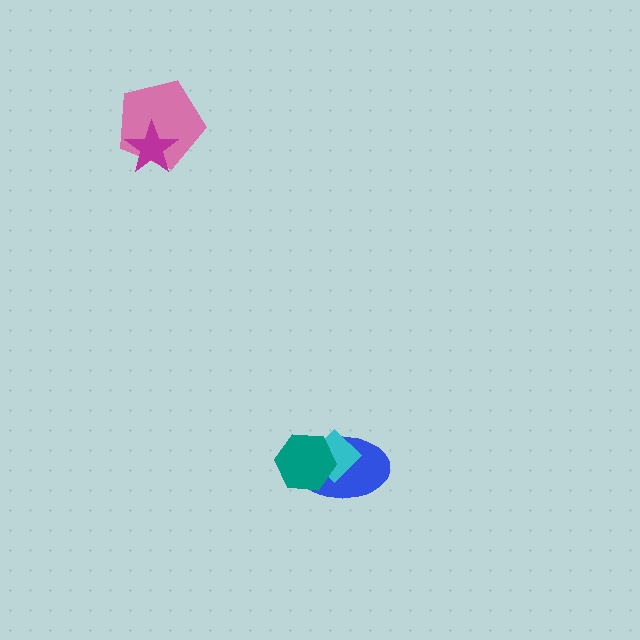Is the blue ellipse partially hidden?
Yes, it is partially covered by another shape.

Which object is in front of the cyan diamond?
The teal hexagon is in front of the cyan diamond.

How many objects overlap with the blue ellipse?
2 objects overlap with the blue ellipse.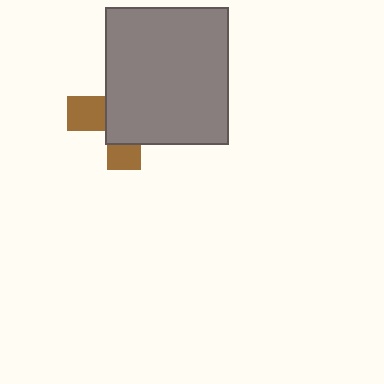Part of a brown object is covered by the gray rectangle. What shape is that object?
It is a cross.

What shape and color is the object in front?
The object in front is a gray rectangle.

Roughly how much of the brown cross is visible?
A small part of it is visible (roughly 33%).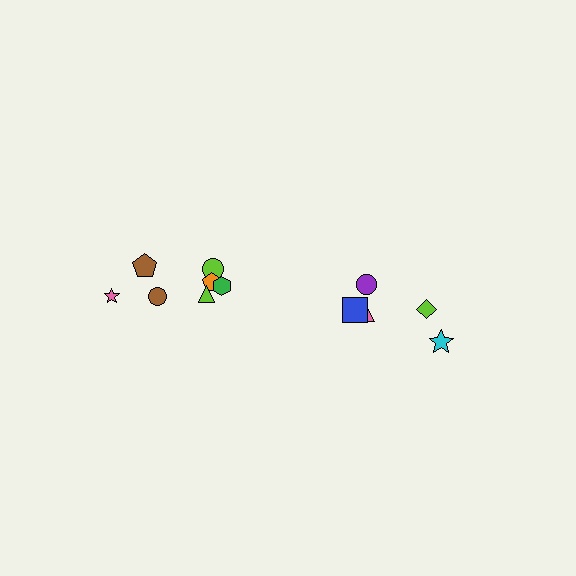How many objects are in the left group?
There are 7 objects.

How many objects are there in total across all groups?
There are 12 objects.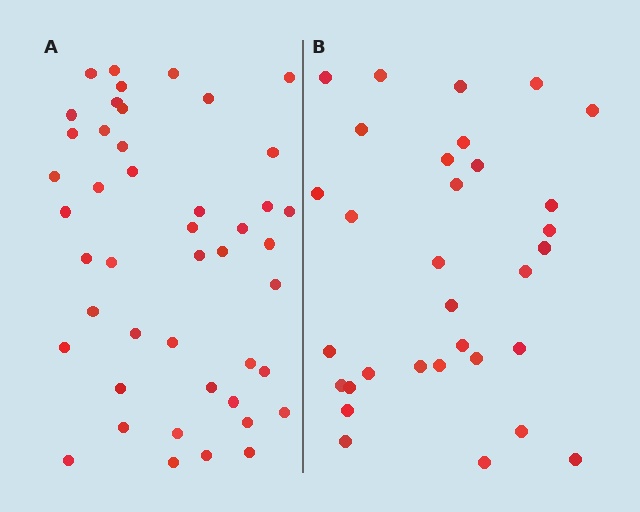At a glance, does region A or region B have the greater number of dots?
Region A (the left region) has more dots.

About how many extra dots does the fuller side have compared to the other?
Region A has approximately 15 more dots than region B.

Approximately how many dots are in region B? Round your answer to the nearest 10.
About 30 dots. (The exact count is 32, which rounds to 30.)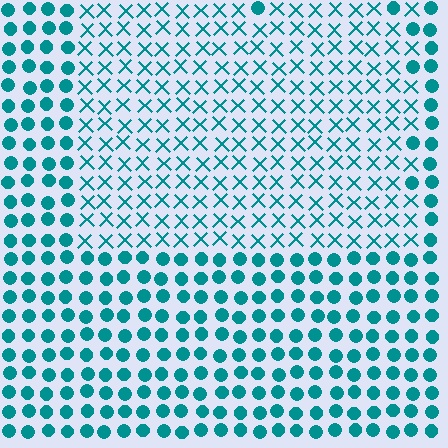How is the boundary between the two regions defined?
The boundary is defined by a change in element shape: X marks inside vs. circles outside. All elements share the same color and spacing.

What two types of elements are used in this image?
The image uses X marks inside the rectangle region and circles outside it.